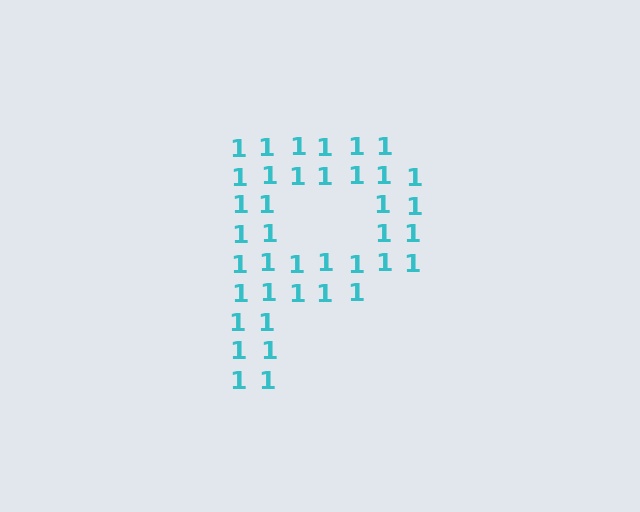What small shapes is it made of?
It is made of small digit 1's.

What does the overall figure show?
The overall figure shows the letter P.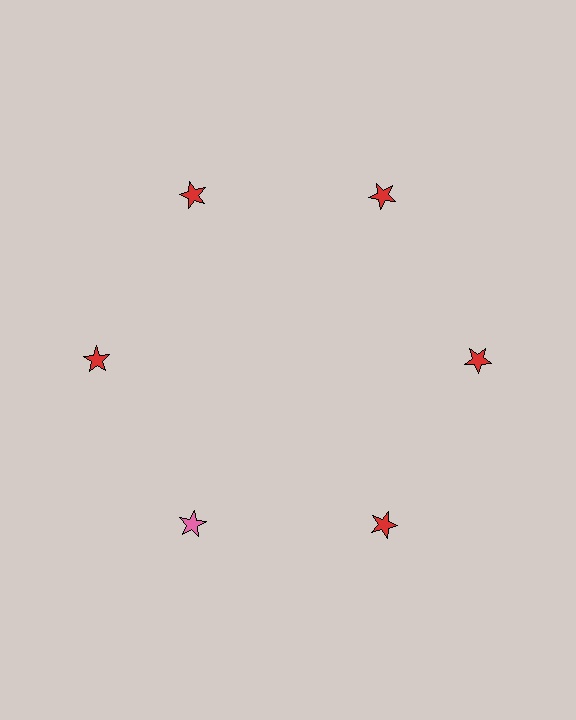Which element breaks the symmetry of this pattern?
The pink star at roughly the 7 o'clock position breaks the symmetry. All other shapes are red stars.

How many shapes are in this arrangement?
There are 6 shapes arranged in a ring pattern.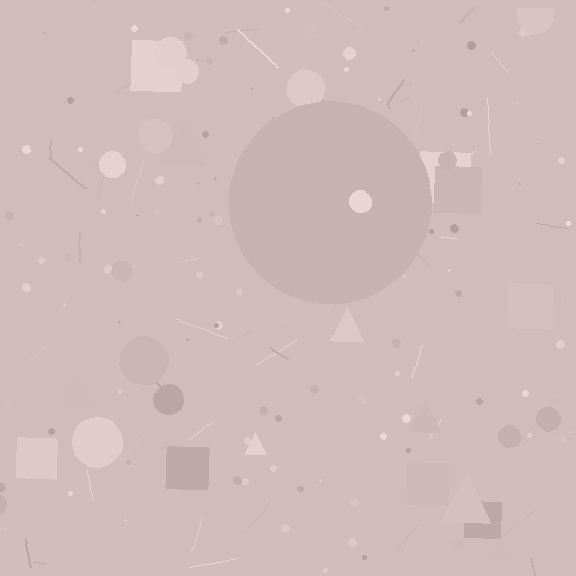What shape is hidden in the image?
A circle is hidden in the image.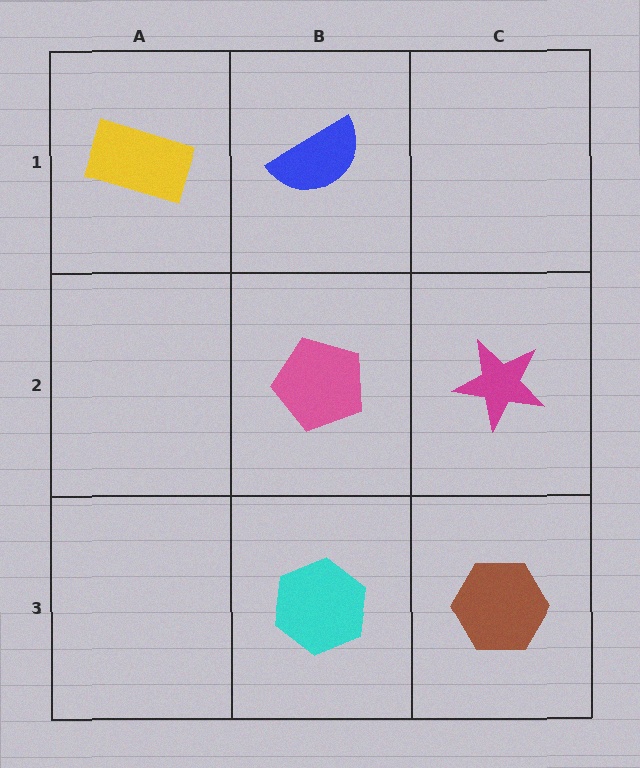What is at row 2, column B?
A pink pentagon.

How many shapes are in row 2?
2 shapes.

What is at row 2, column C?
A magenta star.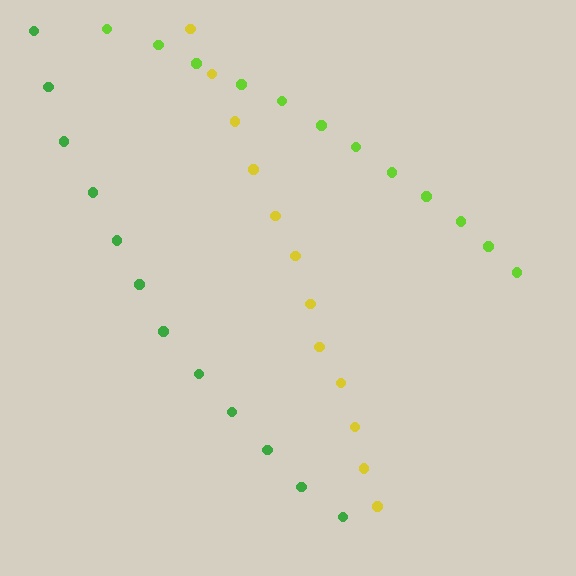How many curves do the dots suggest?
There are 3 distinct paths.